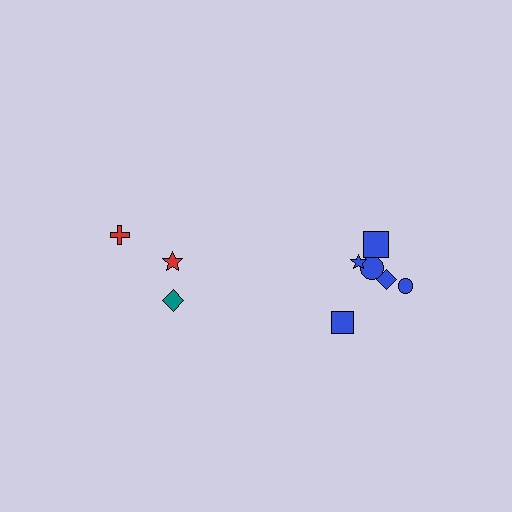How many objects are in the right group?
There are 6 objects.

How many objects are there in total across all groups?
There are 9 objects.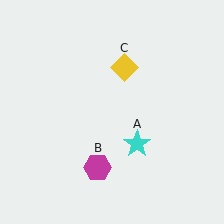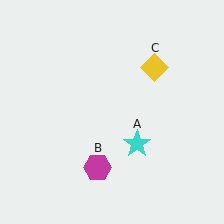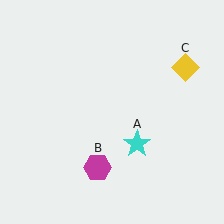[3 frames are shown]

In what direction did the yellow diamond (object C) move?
The yellow diamond (object C) moved right.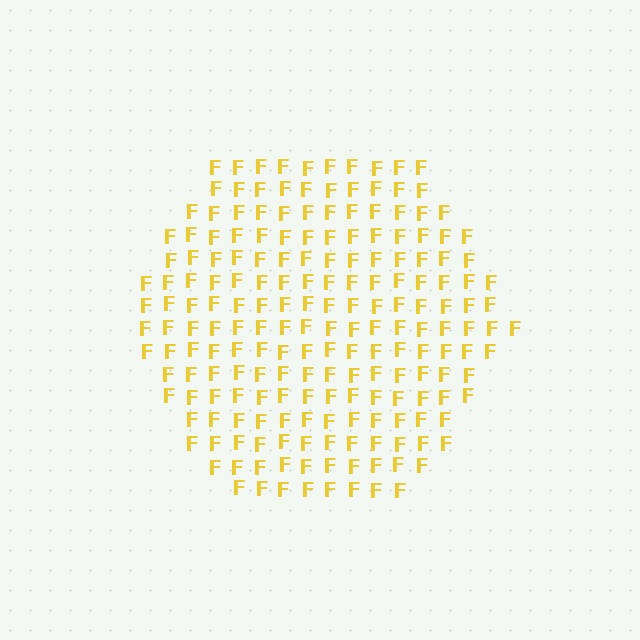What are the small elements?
The small elements are letter F's.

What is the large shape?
The large shape is a hexagon.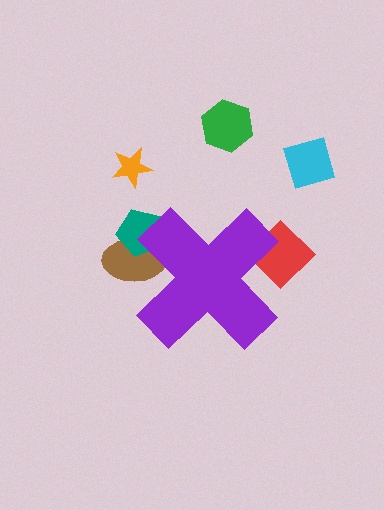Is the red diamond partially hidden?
Yes, the red diamond is partially hidden behind the purple cross.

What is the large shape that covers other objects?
A purple cross.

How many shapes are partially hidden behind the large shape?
3 shapes are partially hidden.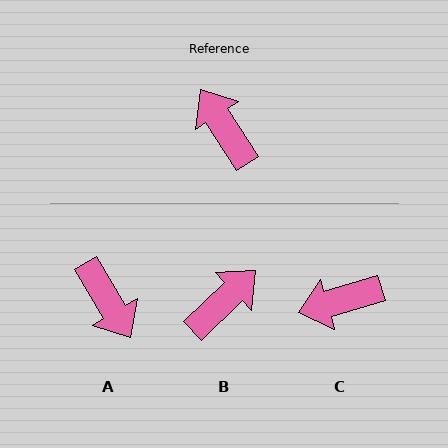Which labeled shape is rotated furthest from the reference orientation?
A, about 178 degrees away.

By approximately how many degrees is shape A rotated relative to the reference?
Approximately 178 degrees counter-clockwise.